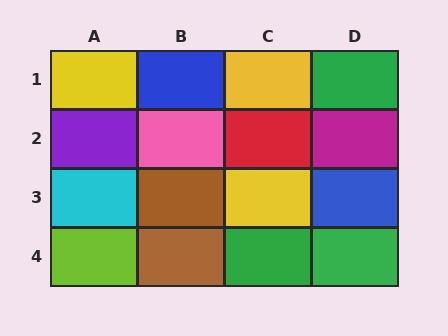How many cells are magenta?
1 cell is magenta.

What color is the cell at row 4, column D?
Green.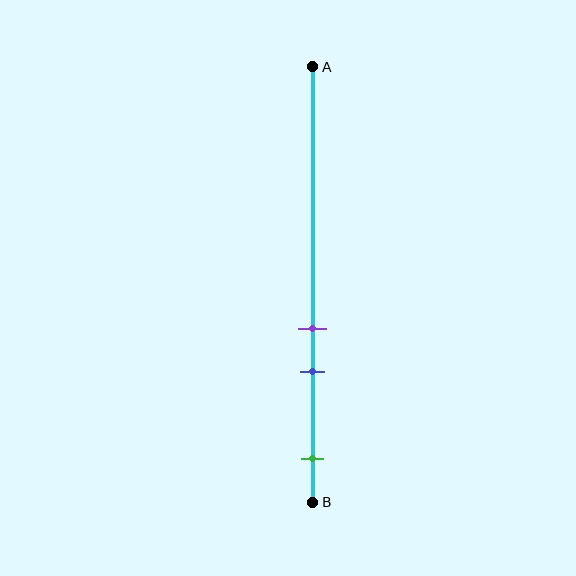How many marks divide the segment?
There are 3 marks dividing the segment.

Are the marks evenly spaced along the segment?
No, the marks are not evenly spaced.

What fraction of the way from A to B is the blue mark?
The blue mark is approximately 70% (0.7) of the way from A to B.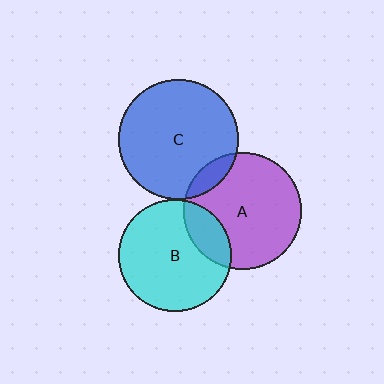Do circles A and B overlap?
Yes.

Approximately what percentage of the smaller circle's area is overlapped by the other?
Approximately 20%.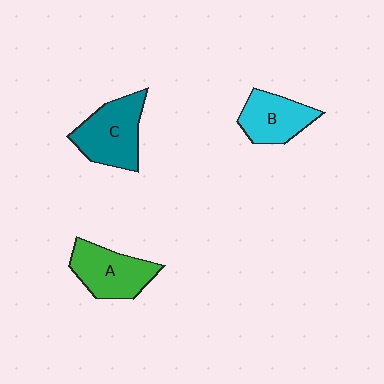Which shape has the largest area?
Shape C (teal).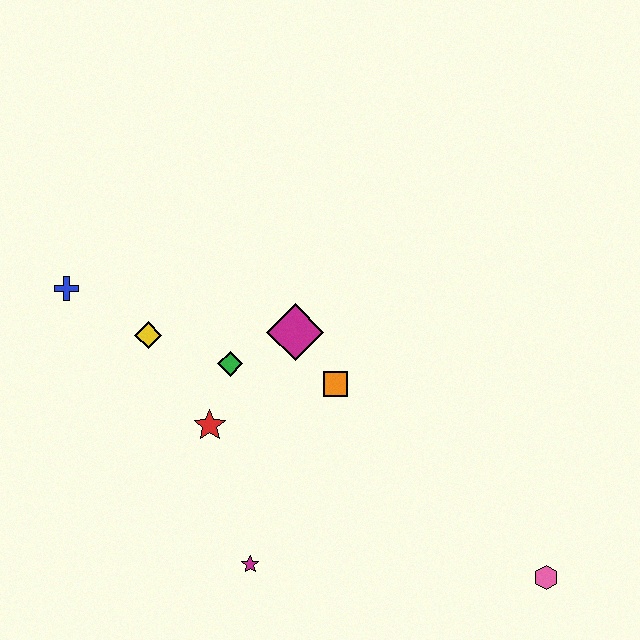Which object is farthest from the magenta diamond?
The pink hexagon is farthest from the magenta diamond.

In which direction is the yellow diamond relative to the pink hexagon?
The yellow diamond is to the left of the pink hexagon.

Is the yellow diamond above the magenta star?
Yes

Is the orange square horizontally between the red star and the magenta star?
No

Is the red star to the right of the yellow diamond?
Yes